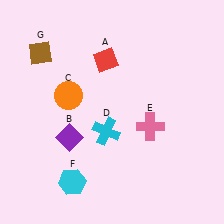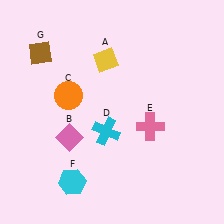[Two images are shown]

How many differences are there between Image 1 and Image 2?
There are 2 differences between the two images.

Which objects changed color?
A changed from red to yellow. B changed from purple to pink.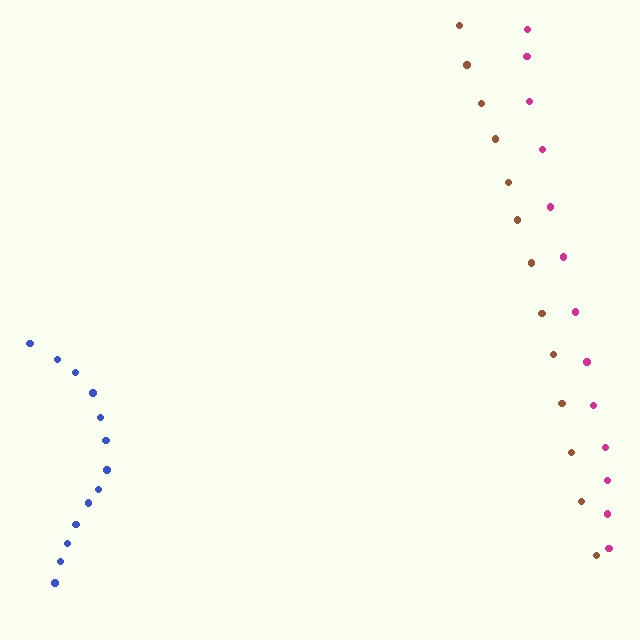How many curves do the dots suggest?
There are 3 distinct paths.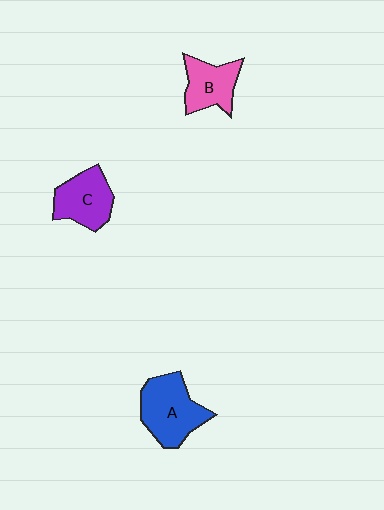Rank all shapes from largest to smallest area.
From largest to smallest: A (blue), C (purple), B (pink).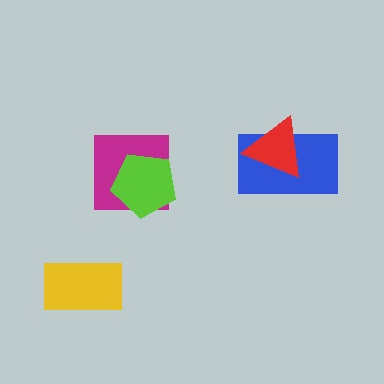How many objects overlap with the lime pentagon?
1 object overlaps with the lime pentagon.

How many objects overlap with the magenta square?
1 object overlaps with the magenta square.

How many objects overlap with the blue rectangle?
1 object overlaps with the blue rectangle.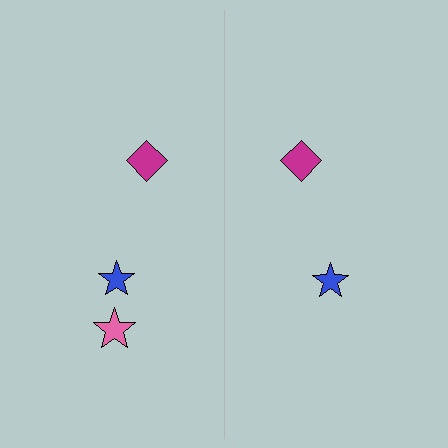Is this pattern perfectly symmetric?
No, the pattern is not perfectly symmetric. A pink star is missing from the right side.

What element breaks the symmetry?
A pink star is missing from the right side.